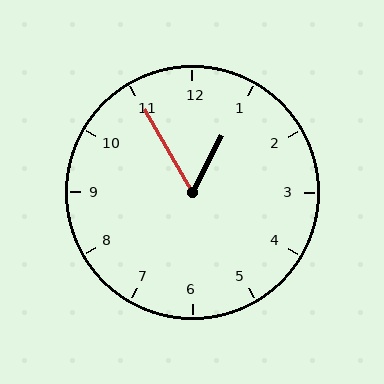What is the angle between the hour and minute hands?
Approximately 58 degrees.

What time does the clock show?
12:55.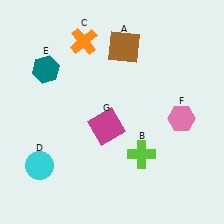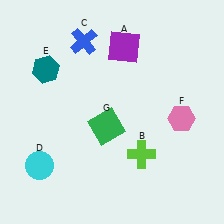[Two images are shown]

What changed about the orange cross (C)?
In Image 1, C is orange. In Image 2, it changed to blue.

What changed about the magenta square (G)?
In Image 1, G is magenta. In Image 2, it changed to green.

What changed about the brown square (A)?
In Image 1, A is brown. In Image 2, it changed to purple.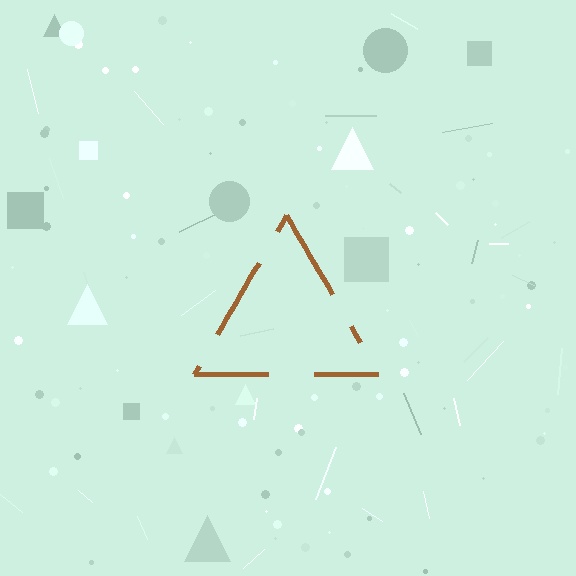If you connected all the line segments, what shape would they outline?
They would outline a triangle.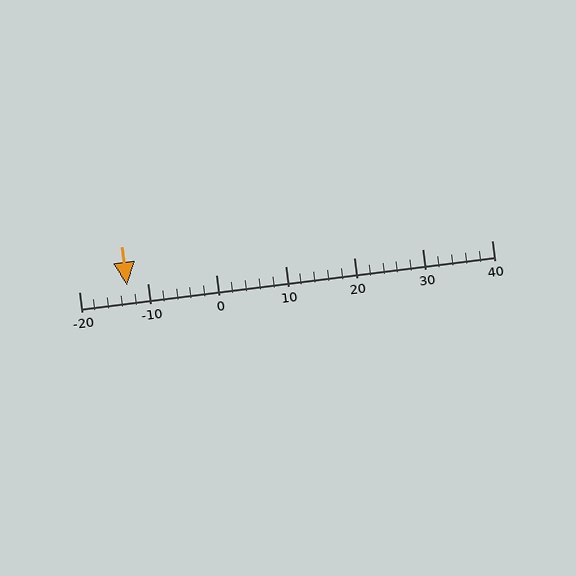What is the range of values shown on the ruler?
The ruler shows values from -20 to 40.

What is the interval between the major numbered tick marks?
The major tick marks are spaced 10 units apart.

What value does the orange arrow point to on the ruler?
The orange arrow points to approximately -13.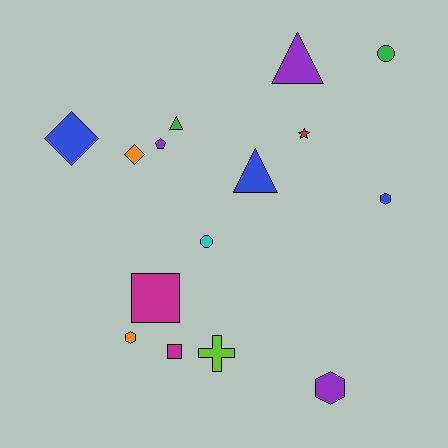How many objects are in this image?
There are 15 objects.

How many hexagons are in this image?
There are 3 hexagons.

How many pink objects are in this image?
There are no pink objects.